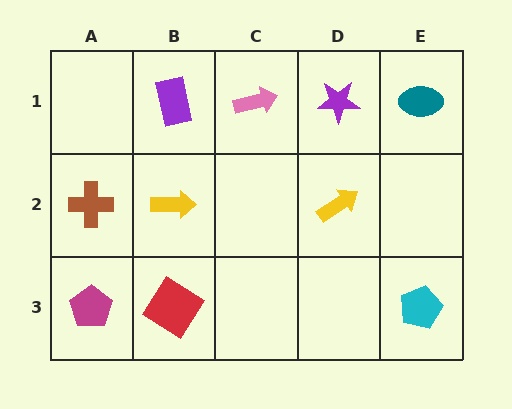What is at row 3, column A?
A magenta pentagon.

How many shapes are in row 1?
4 shapes.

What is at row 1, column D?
A purple star.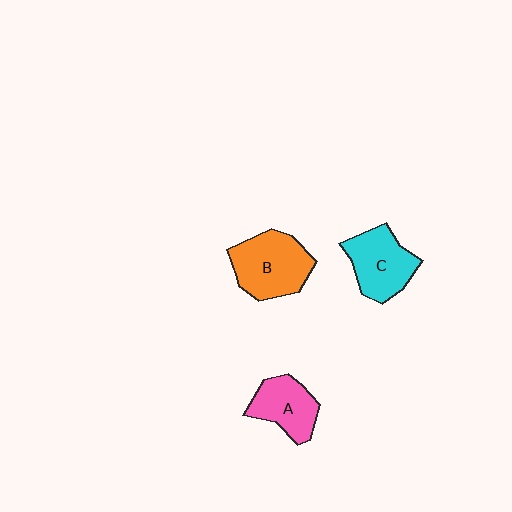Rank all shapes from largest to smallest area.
From largest to smallest: B (orange), C (cyan), A (pink).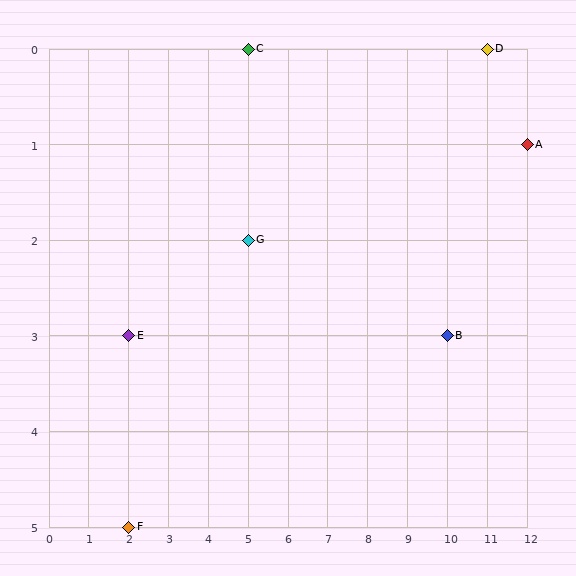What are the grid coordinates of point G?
Point G is at grid coordinates (5, 2).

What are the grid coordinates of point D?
Point D is at grid coordinates (11, 0).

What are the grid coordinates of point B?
Point B is at grid coordinates (10, 3).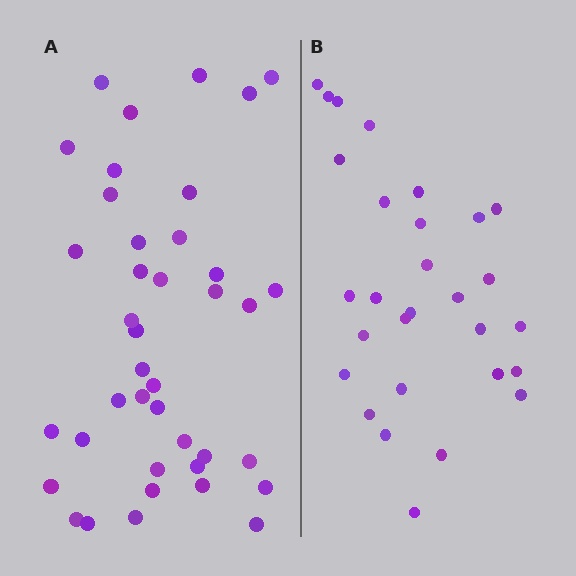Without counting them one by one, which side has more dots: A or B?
Region A (the left region) has more dots.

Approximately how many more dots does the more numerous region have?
Region A has roughly 12 or so more dots than region B.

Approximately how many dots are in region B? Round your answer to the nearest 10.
About 30 dots. (The exact count is 29, which rounds to 30.)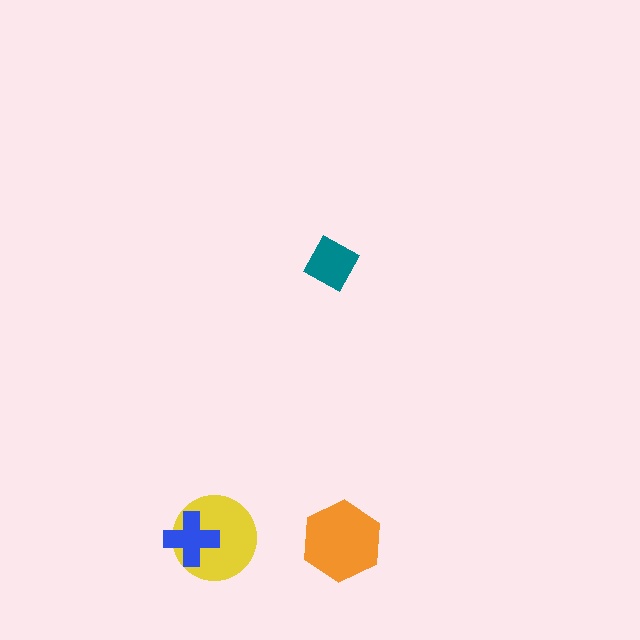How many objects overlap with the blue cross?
1 object overlaps with the blue cross.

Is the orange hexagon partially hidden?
No, no other shape covers it.